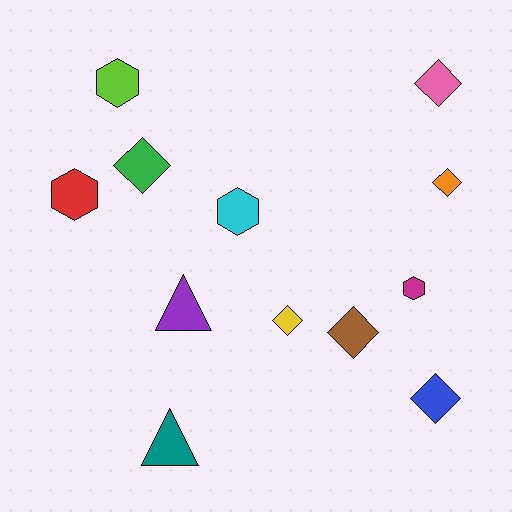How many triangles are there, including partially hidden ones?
There are 2 triangles.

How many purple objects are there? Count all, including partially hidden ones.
There is 1 purple object.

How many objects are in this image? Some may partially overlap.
There are 12 objects.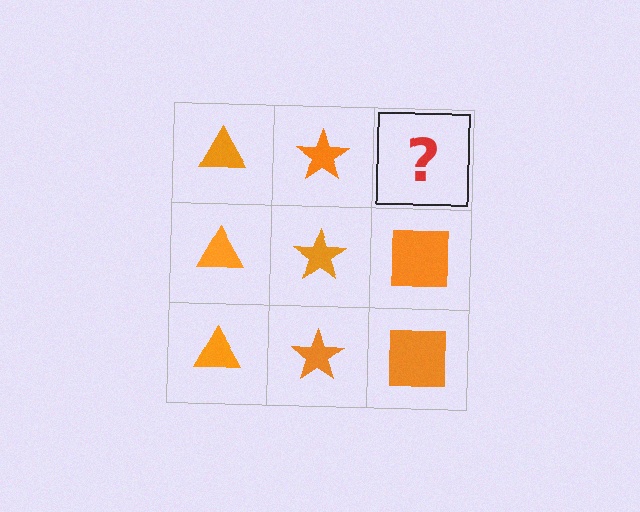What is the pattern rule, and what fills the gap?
The rule is that each column has a consistent shape. The gap should be filled with an orange square.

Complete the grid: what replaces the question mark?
The question mark should be replaced with an orange square.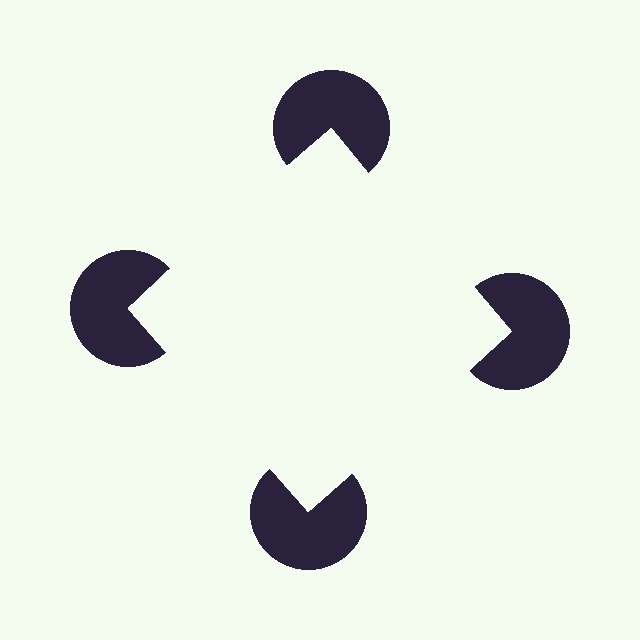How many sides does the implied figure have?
4 sides.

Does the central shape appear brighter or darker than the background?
It typically appears slightly brighter than the background, even though no actual brightness change is drawn.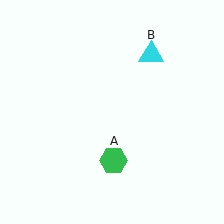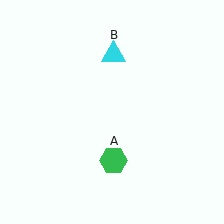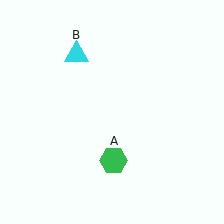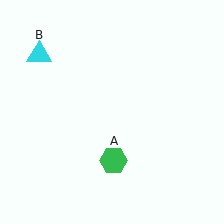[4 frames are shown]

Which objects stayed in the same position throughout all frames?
Green hexagon (object A) remained stationary.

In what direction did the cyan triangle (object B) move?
The cyan triangle (object B) moved left.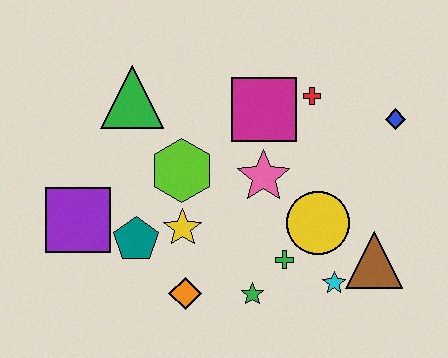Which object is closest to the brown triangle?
The cyan star is closest to the brown triangle.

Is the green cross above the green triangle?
No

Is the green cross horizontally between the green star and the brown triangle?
Yes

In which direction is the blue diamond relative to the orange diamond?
The blue diamond is to the right of the orange diamond.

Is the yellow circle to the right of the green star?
Yes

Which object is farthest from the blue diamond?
The purple square is farthest from the blue diamond.